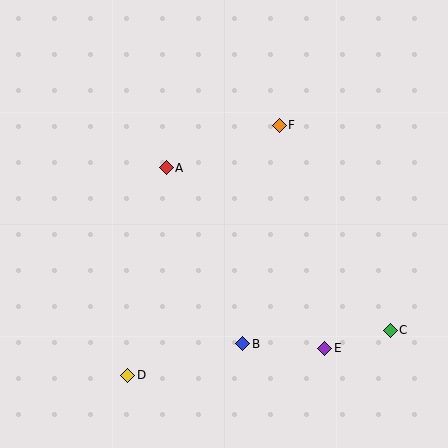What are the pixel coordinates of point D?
Point D is at (128, 375).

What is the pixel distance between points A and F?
The distance between A and F is 121 pixels.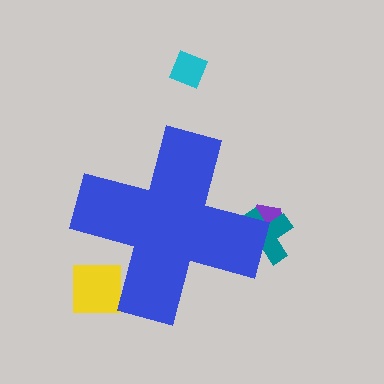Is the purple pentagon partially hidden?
Yes, the purple pentagon is partially hidden behind the blue cross.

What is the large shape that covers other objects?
A blue cross.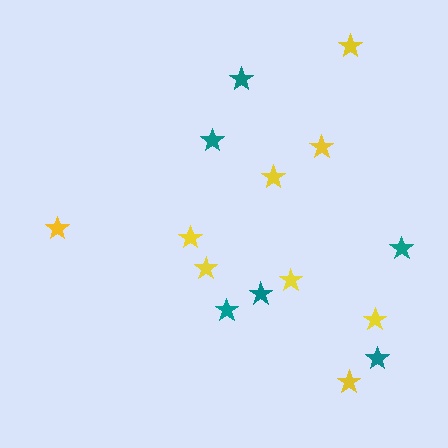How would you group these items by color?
There are 2 groups: one group of teal stars (6) and one group of yellow stars (9).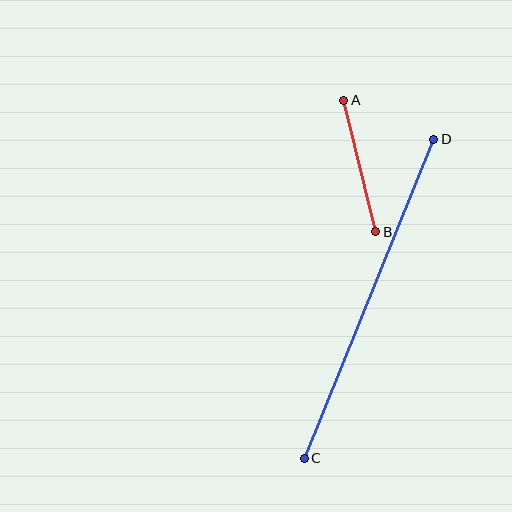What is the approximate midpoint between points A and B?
The midpoint is at approximately (360, 166) pixels.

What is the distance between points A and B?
The distance is approximately 135 pixels.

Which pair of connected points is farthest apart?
Points C and D are farthest apart.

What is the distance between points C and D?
The distance is approximately 344 pixels.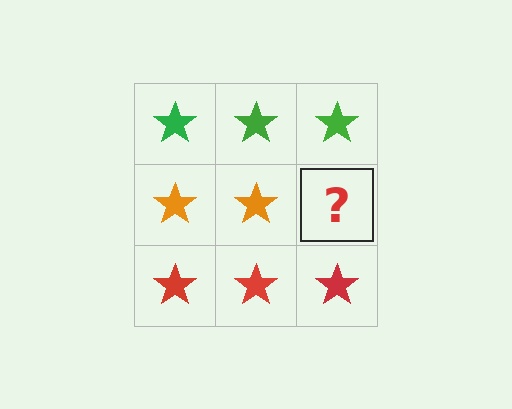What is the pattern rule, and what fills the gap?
The rule is that each row has a consistent color. The gap should be filled with an orange star.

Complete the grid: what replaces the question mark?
The question mark should be replaced with an orange star.